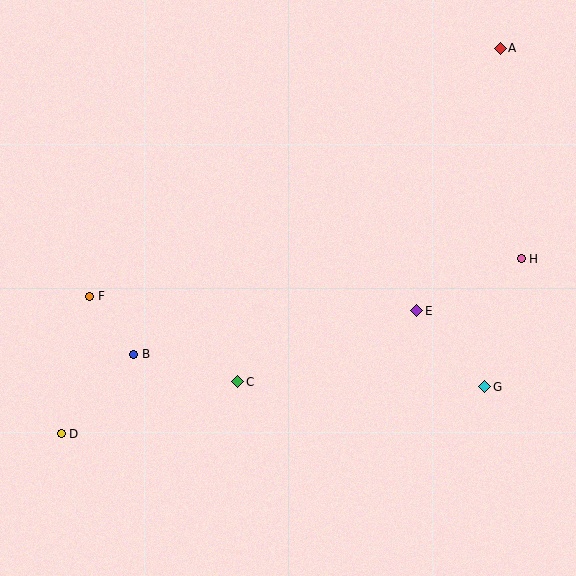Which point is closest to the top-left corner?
Point F is closest to the top-left corner.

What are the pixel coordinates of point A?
Point A is at (500, 48).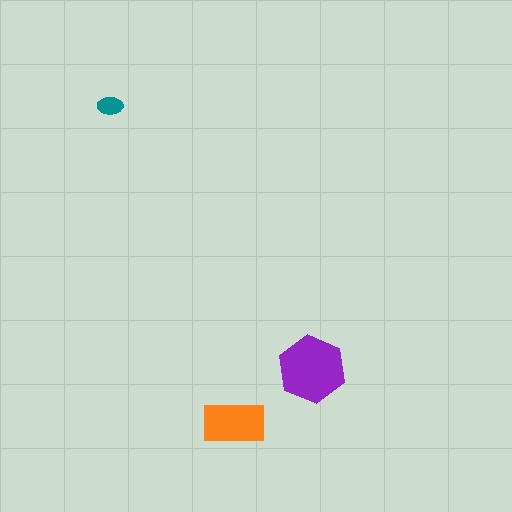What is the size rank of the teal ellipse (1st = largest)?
3rd.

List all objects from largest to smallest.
The purple hexagon, the orange rectangle, the teal ellipse.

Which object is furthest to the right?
The purple hexagon is rightmost.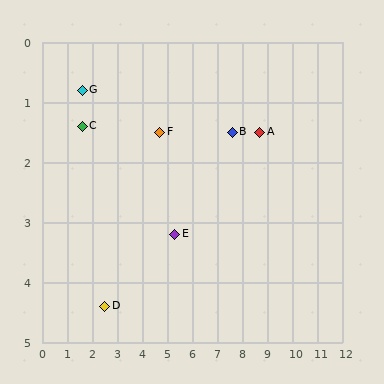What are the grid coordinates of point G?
Point G is at approximately (1.6, 0.8).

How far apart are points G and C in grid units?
Points G and C are about 0.6 grid units apart.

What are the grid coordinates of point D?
Point D is at approximately (2.5, 4.4).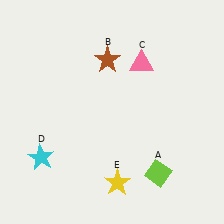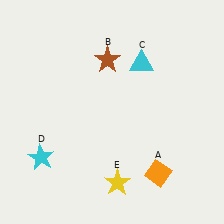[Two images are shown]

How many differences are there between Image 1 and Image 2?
There are 2 differences between the two images.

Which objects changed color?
A changed from lime to orange. C changed from pink to cyan.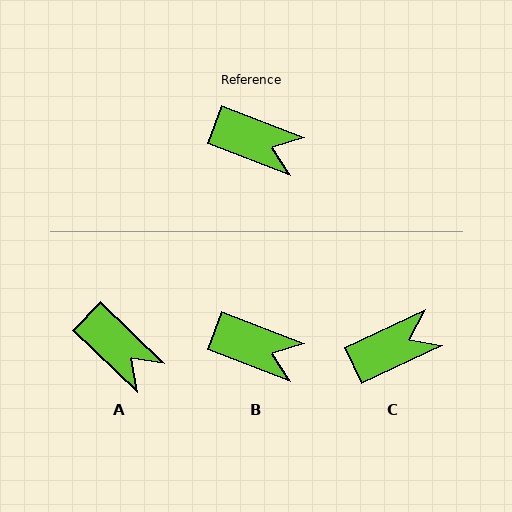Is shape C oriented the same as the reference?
No, it is off by about 46 degrees.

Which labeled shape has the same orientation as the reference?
B.